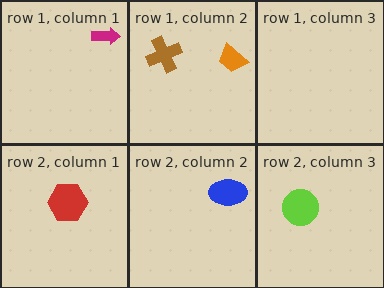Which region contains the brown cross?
The row 1, column 2 region.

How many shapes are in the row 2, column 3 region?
1.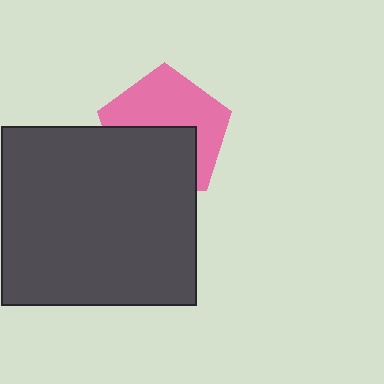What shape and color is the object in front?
The object in front is a dark gray rectangle.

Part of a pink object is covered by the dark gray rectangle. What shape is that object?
It is a pentagon.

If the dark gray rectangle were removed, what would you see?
You would see the complete pink pentagon.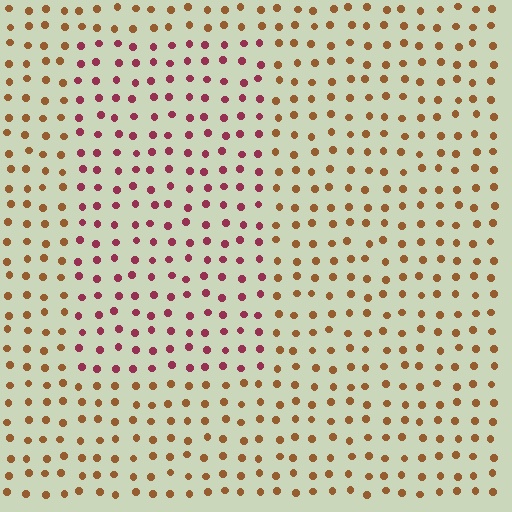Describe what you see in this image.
The image is filled with small brown elements in a uniform arrangement. A rectangle-shaped region is visible where the elements are tinted to a slightly different hue, forming a subtle color boundary.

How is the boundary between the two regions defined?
The boundary is defined purely by a slight shift in hue (about 47 degrees). Spacing, size, and orientation are identical on both sides.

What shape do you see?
I see a rectangle.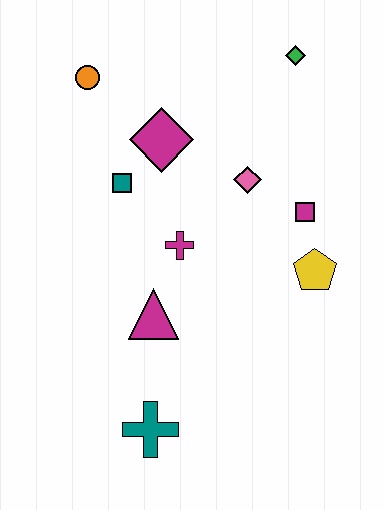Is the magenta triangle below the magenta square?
Yes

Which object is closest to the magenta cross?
The magenta triangle is closest to the magenta cross.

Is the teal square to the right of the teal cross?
No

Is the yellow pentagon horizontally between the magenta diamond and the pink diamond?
No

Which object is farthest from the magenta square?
The teal cross is farthest from the magenta square.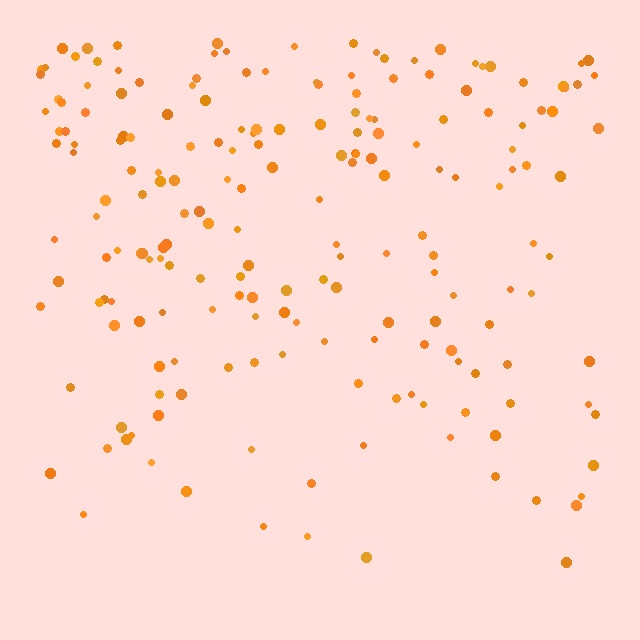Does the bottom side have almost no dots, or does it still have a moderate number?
Still a moderate number, just noticeably fewer than the top.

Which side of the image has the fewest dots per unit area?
The bottom.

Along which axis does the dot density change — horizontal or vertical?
Vertical.